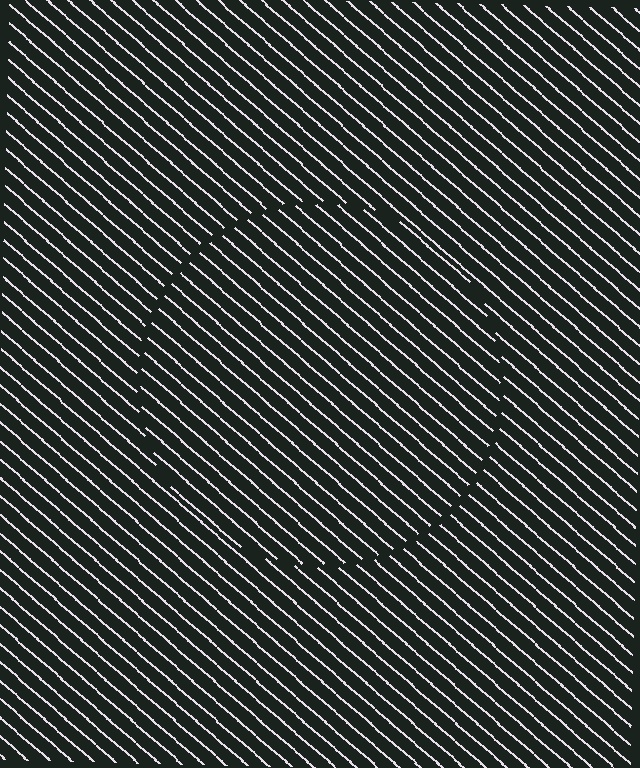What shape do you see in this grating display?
An illusory circle. The interior of the shape contains the same grating, shifted by half a period — the contour is defined by the phase discontinuity where line-ends from the inner and outer gratings abut.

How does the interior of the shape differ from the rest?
The interior of the shape contains the same grating, shifted by half a period — the contour is defined by the phase discontinuity where line-ends from the inner and outer gratings abut.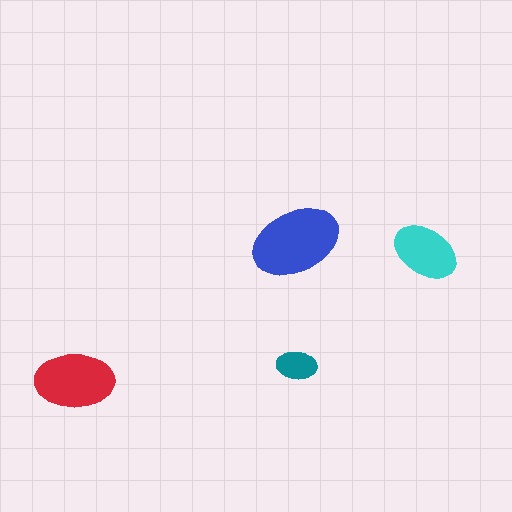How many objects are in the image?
There are 4 objects in the image.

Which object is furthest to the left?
The red ellipse is leftmost.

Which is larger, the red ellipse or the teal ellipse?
The red one.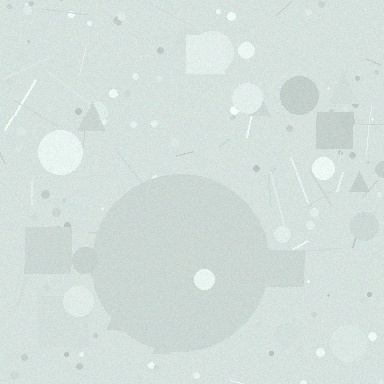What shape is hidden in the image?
A circle is hidden in the image.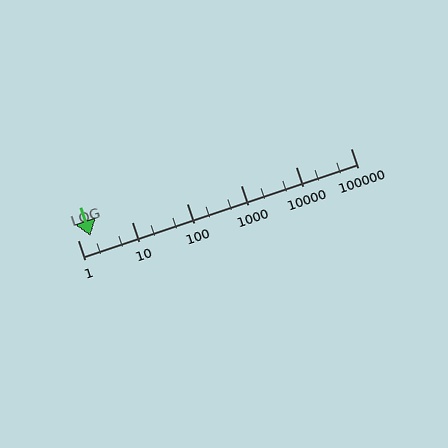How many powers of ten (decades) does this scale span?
The scale spans 5 decades, from 1 to 100000.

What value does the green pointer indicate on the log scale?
The pointer indicates approximately 1.7.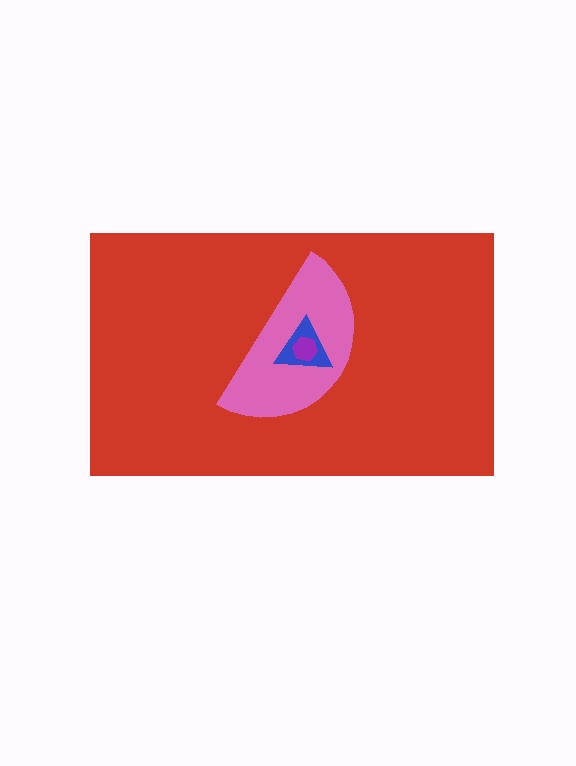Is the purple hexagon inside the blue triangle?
Yes.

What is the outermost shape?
The red rectangle.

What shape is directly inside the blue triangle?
The purple hexagon.